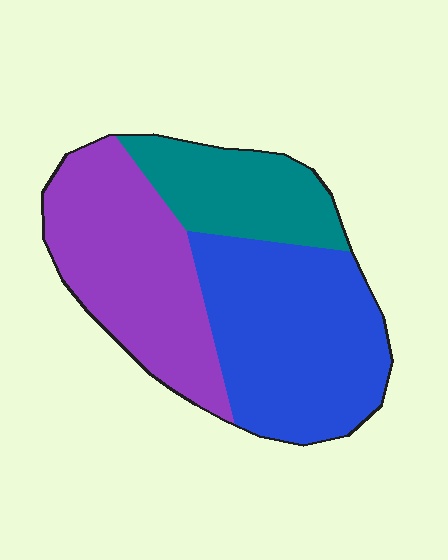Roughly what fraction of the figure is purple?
Purple takes up between a quarter and a half of the figure.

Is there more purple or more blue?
Blue.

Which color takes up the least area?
Teal, at roughly 20%.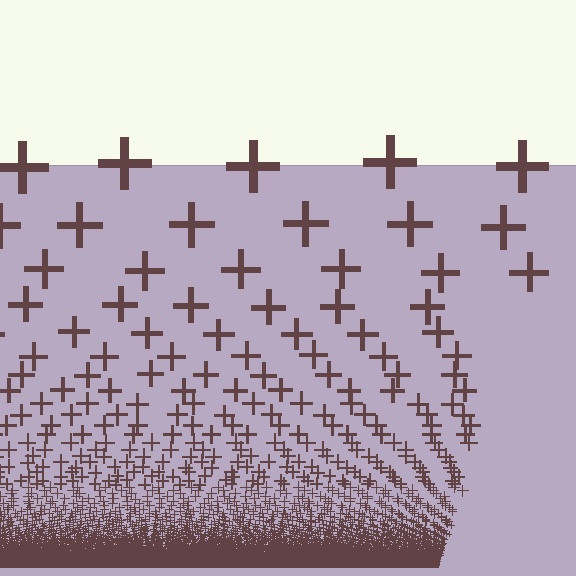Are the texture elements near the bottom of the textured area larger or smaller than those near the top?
Smaller. The gradient is inverted — elements near the bottom are smaller and denser.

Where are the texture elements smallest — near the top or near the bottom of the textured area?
Near the bottom.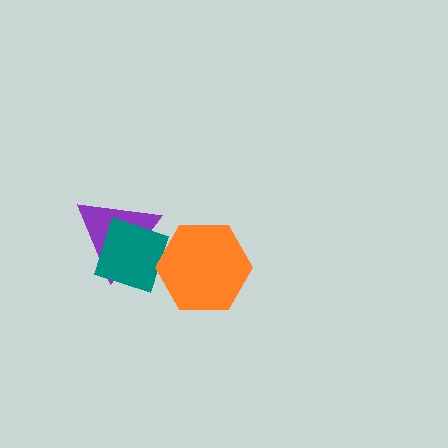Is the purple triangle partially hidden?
Yes, it is partially covered by another shape.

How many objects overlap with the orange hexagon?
0 objects overlap with the orange hexagon.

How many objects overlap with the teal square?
1 object overlaps with the teal square.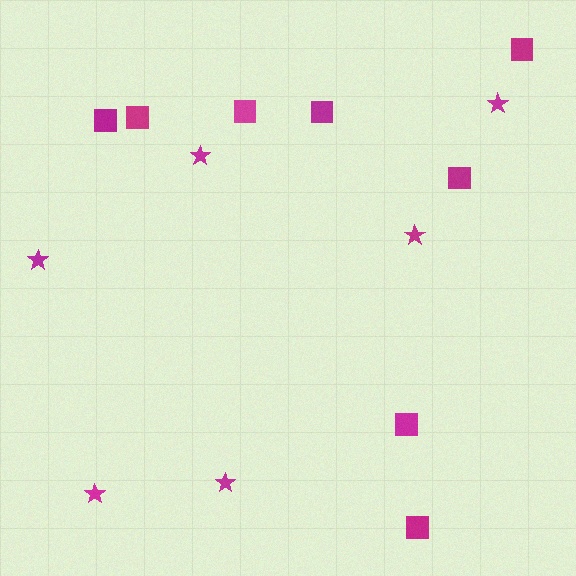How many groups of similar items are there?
There are 2 groups: one group of stars (6) and one group of squares (8).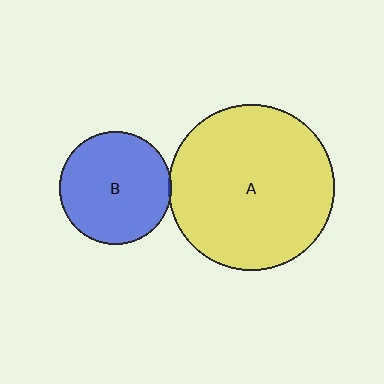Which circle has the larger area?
Circle A (yellow).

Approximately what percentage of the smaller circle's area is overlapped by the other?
Approximately 5%.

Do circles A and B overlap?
Yes.